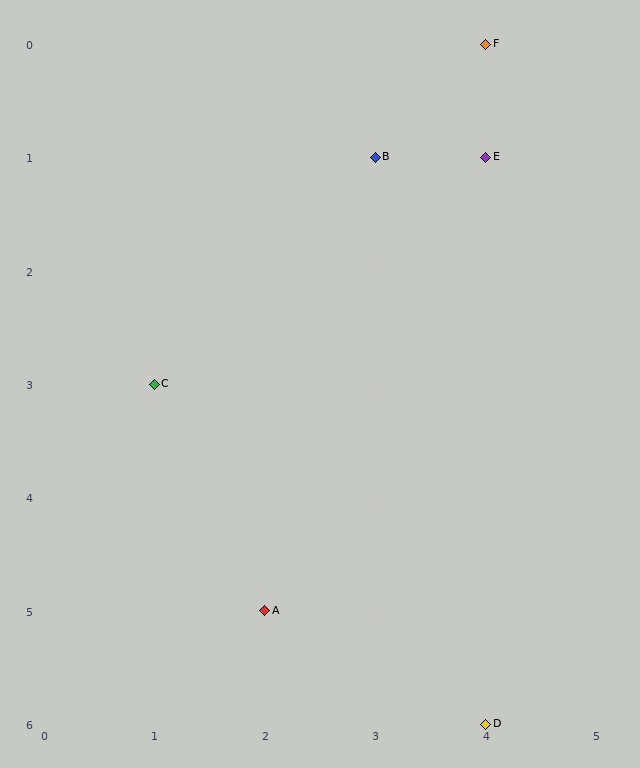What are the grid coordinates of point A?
Point A is at grid coordinates (2, 5).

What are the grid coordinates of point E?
Point E is at grid coordinates (4, 1).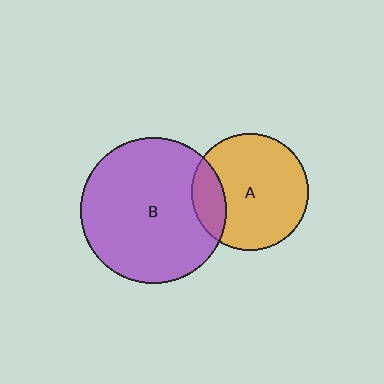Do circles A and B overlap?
Yes.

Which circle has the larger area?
Circle B (purple).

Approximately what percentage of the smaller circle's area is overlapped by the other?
Approximately 20%.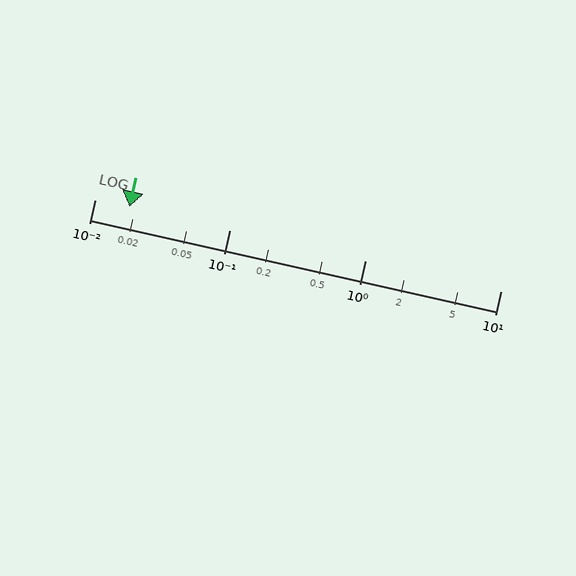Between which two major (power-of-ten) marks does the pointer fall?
The pointer is between 0.01 and 0.1.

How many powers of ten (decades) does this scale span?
The scale spans 3 decades, from 0.01 to 10.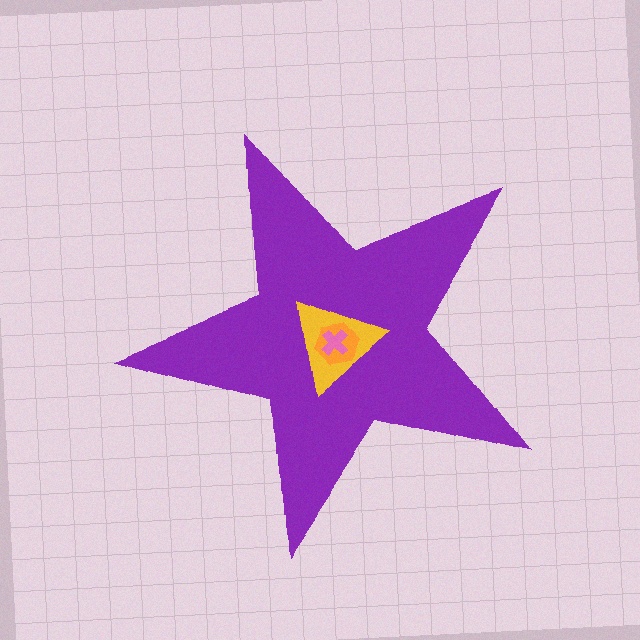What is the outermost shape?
The purple star.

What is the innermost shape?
The pink cross.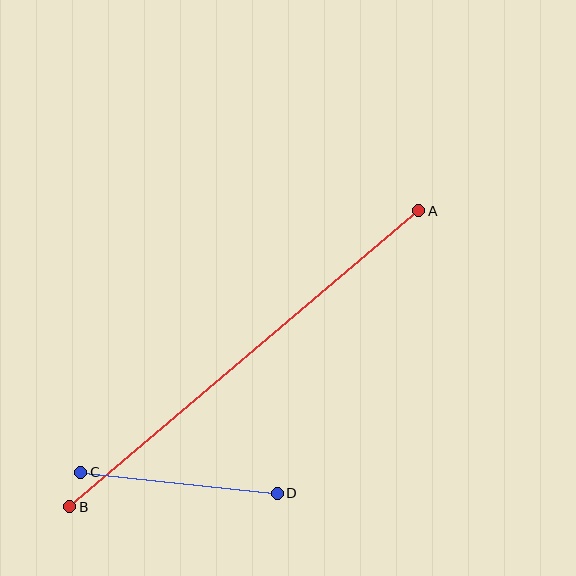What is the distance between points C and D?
The distance is approximately 198 pixels.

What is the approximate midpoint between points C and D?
The midpoint is at approximately (179, 483) pixels.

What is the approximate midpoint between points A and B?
The midpoint is at approximately (244, 359) pixels.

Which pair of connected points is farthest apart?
Points A and B are farthest apart.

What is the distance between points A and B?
The distance is approximately 457 pixels.